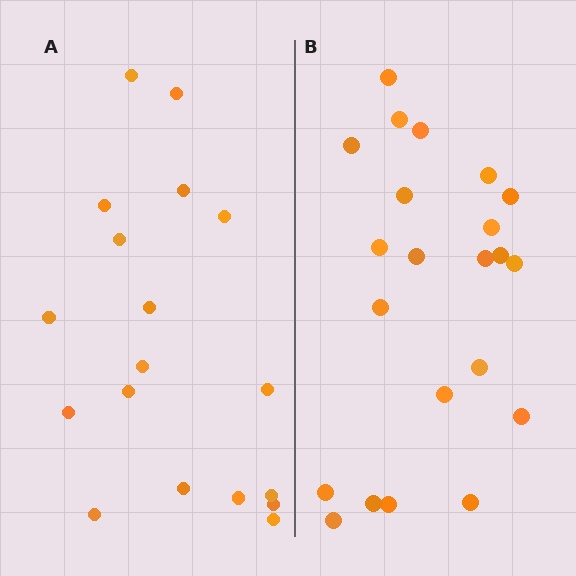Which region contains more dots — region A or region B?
Region B (the right region) has more dots.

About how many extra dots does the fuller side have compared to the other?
Region B has about 4 more dots than region A.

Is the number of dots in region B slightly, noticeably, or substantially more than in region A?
Region B has only slightly more — the two regions are fairly close. The ratio is roughly 1.2 to 1.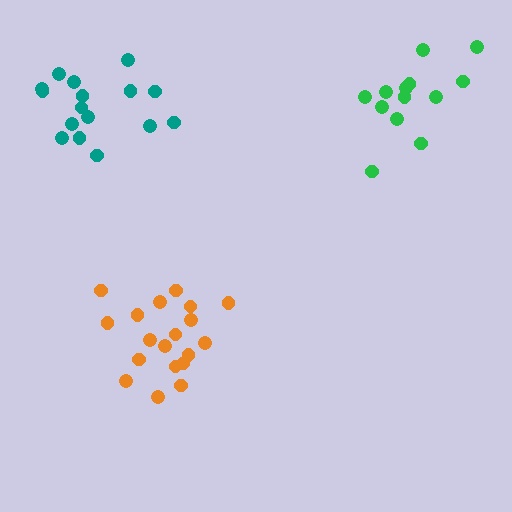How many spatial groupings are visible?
There are 3 spatial groupings.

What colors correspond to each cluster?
The clusters are colored: orange, green, teal.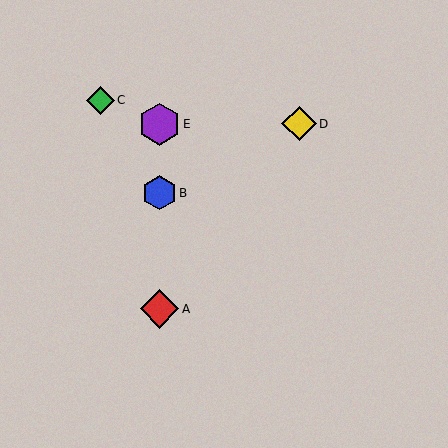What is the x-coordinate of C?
Object C is at x≈100.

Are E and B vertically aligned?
Yes, both are at x≈160.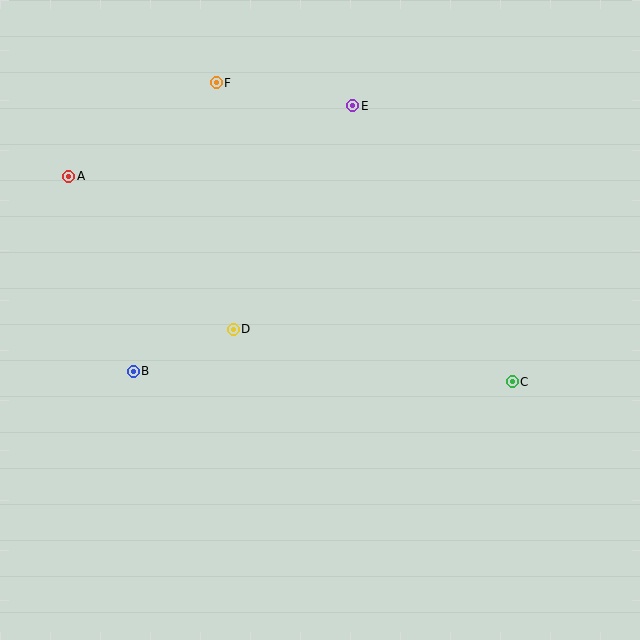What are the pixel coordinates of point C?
Point C is at (512, 382).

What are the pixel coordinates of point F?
Point F is at (216, 83).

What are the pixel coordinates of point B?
Point B is at (133, 371).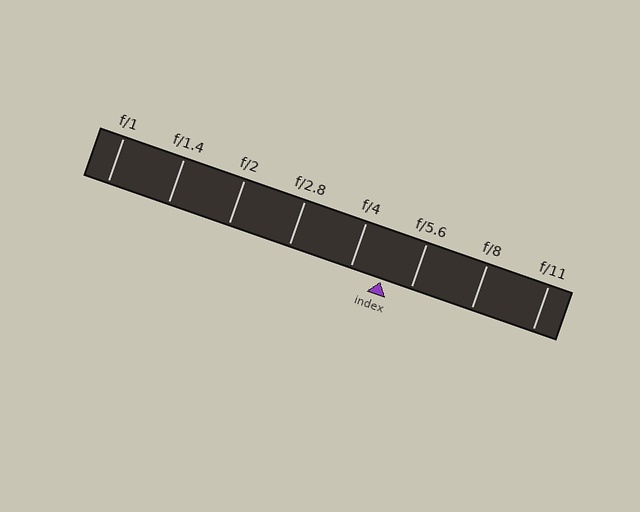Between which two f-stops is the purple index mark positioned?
The index mark is between f/4 and f/5.6.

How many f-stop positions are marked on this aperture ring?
There are 8 f-stop positions marked.